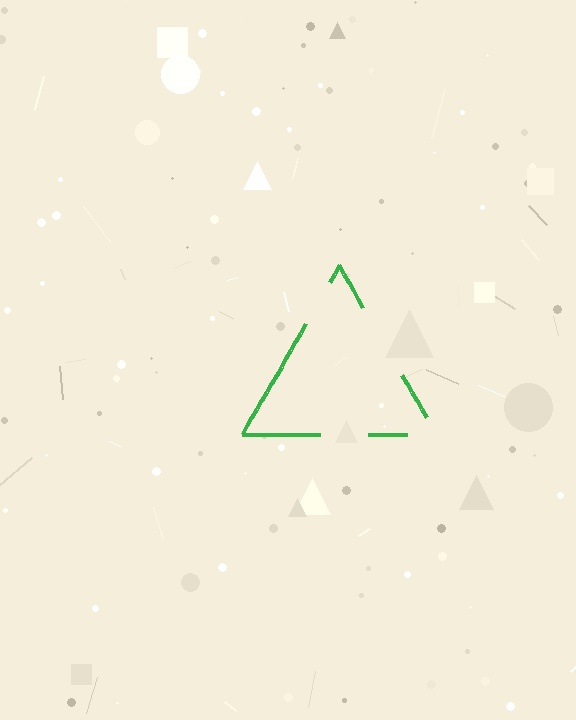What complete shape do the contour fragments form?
The contour fragments form a triangle.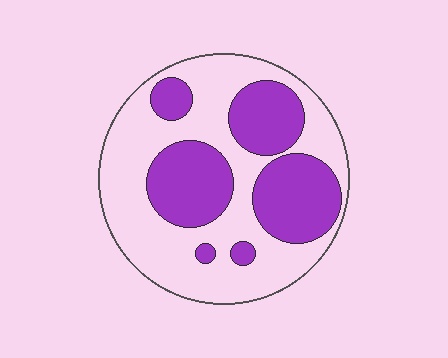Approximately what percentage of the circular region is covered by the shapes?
Approximately 40%.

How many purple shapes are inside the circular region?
6.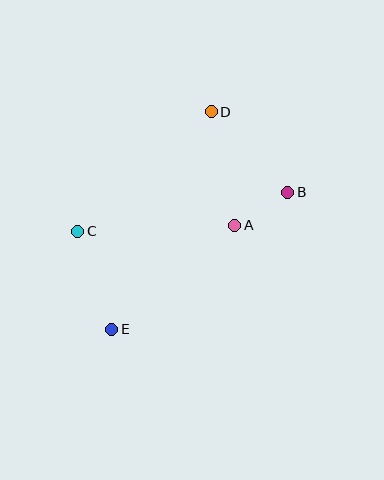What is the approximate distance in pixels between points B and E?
The distance between B and E is approximately 223 pixels.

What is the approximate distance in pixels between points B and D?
The distance between B and D is approximately 111 pixels.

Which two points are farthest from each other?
Points D and E are farthest from each other.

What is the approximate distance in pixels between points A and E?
The distance between A and E is approximately 161 pixels.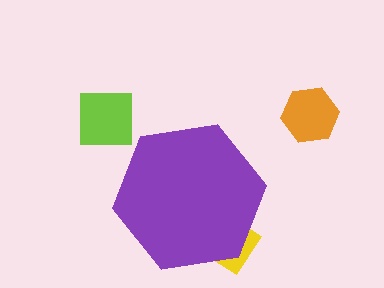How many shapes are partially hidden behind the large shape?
1 shape is partially hidden.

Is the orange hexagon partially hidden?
No, the orange hexagon is fully visible.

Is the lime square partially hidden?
No, the lime square is fully visible.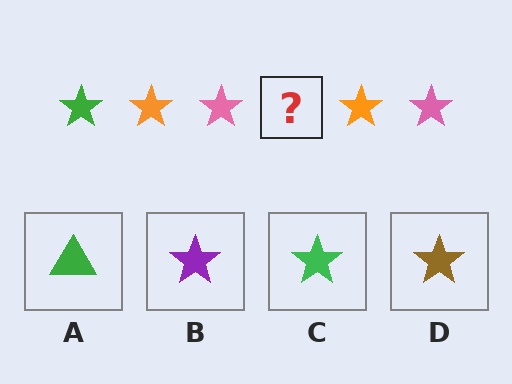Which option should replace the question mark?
Option C.